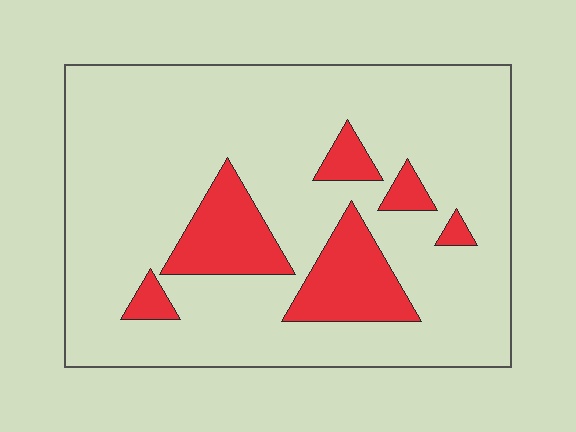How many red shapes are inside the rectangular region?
6.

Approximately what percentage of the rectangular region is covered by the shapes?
Approximately 15%.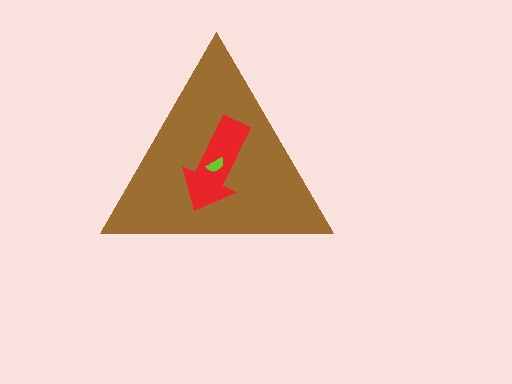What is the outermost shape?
The brown triangle.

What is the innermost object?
The lime semicircle.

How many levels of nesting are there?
3.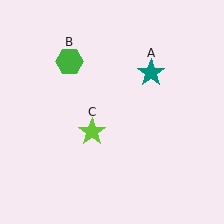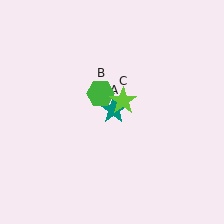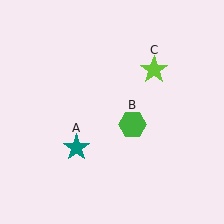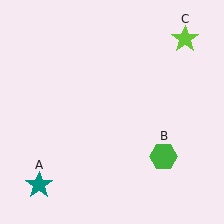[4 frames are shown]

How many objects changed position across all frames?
3 objects changed position: teal star (object A), green hexagon (object B), lime star (object C).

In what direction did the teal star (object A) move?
The teal star (object A) moved down and to the left.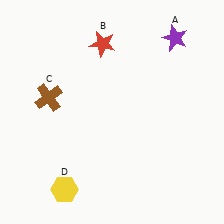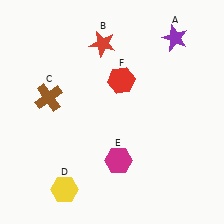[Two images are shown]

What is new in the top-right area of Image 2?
A red hexagon (F) was added in the top-right area of Image 2.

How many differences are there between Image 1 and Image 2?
There are 2 differences between the two images.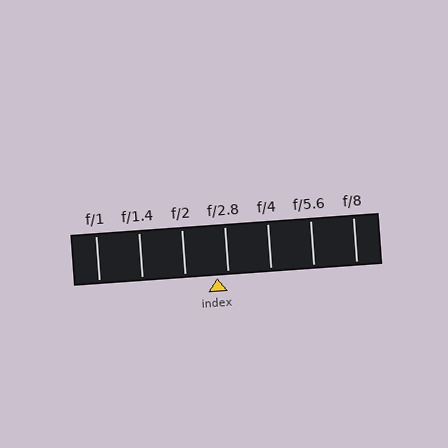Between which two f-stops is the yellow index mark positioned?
The index mark is between f/2 and f/2.8.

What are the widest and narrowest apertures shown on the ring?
The widest aperture shown is f/1 and the narrowest is f/8.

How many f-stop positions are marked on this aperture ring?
There are 7 f-stop positions marked.